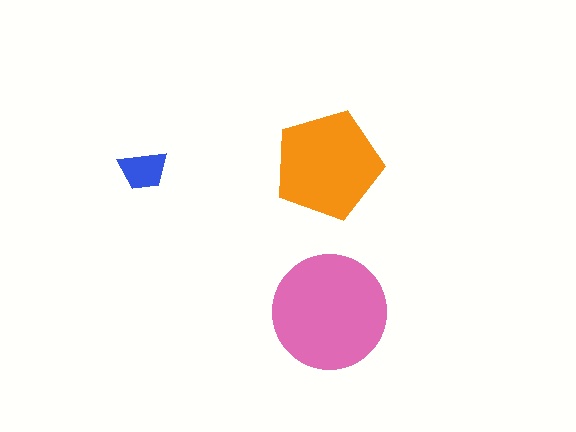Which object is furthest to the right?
The pink circle is rightmost.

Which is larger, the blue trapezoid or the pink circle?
The pink circle.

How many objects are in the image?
There are 3 objects in the image.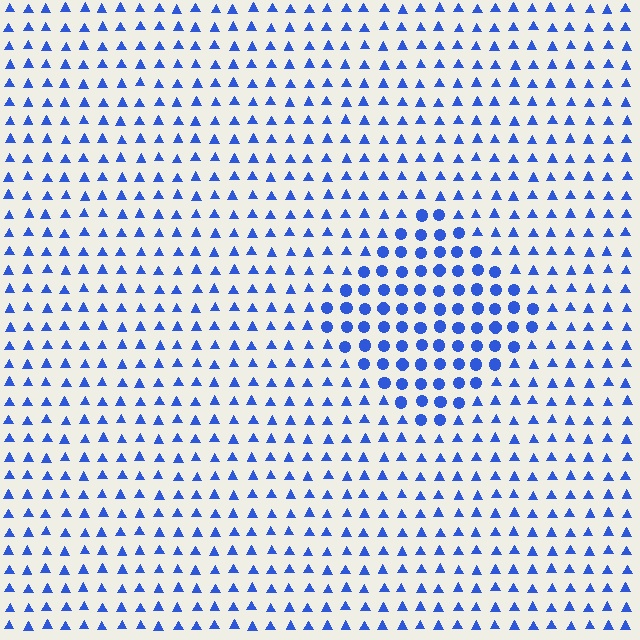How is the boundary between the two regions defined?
The boundary is defined by a change in element shape: circles inside vs. triangles outside. All elements share the same color and spacing.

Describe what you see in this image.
The image is filled with small blue elements arranged in a uniform grid. A diamond-shaped region contains circles, while the surrounding area contains triangles. The boundary is defined purely by the change in element shape.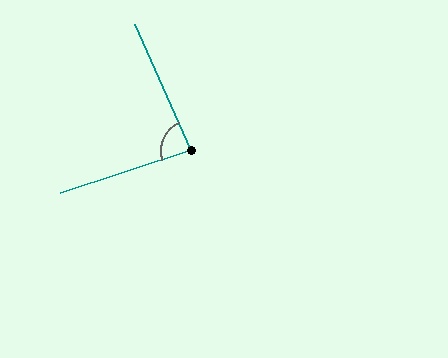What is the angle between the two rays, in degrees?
Approximately 84 degrees.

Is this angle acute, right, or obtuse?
It is acute.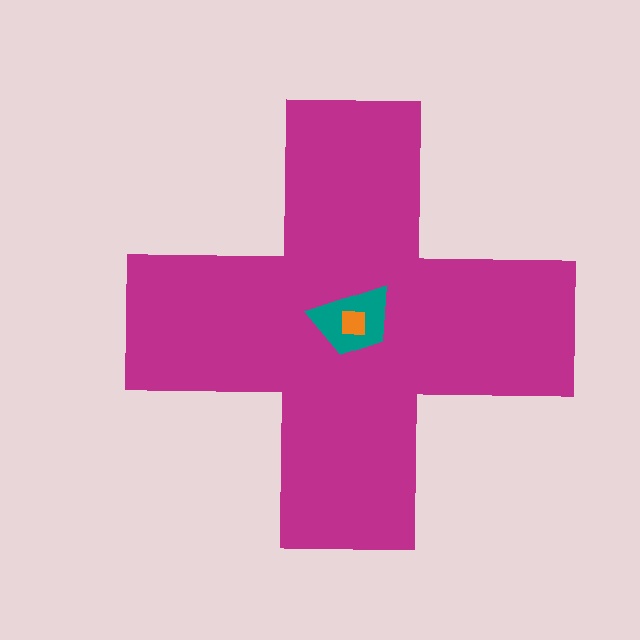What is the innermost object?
The orange square.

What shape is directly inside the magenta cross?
The teal trapezoid.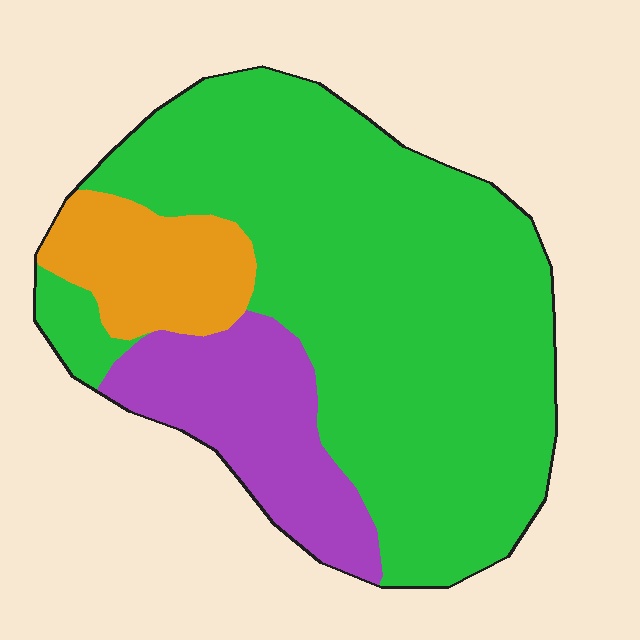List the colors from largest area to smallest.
From largest to smallest: green, purple, orange.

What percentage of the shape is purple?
Purple covers 18% of the shape.